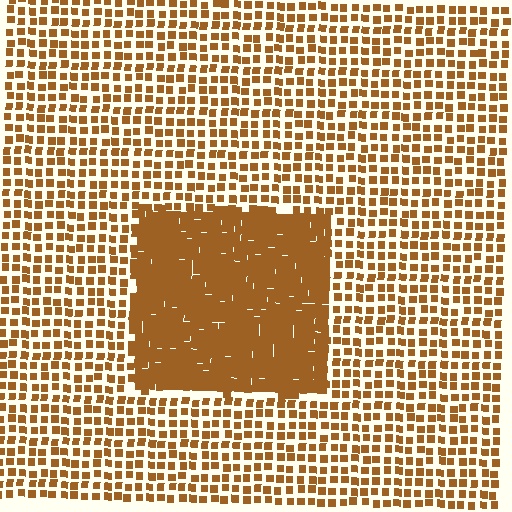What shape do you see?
I see a rectangle.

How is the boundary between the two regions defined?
The boundary is defined by a change in element density (approximately 2.4x ratio). All elements are the same color, size, and shape.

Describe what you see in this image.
The image contains small brown elements arranged at two different densities. A rectangle-shaped region is visible where the elements are more densely packed than the surrounding area.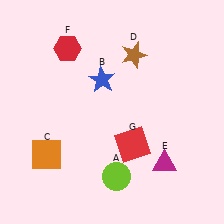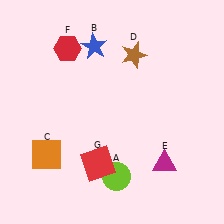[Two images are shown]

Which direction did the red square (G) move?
The red square (G) moved left.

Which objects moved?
The objects that moved are: the blue star (B), the red square (G).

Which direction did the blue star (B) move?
The blue star (B) moved up.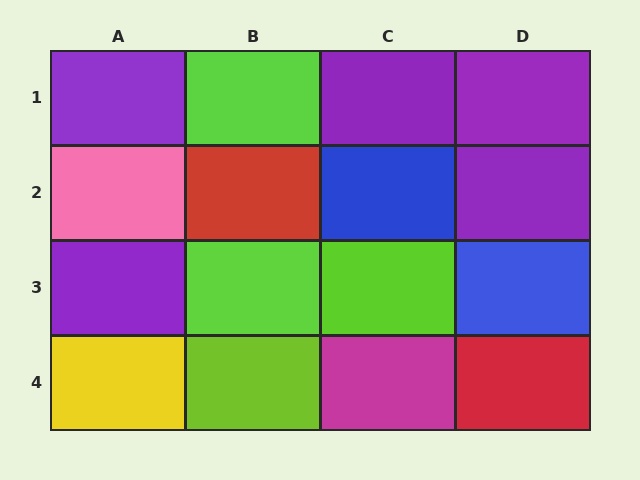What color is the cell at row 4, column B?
Lime.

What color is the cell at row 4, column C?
Magenta.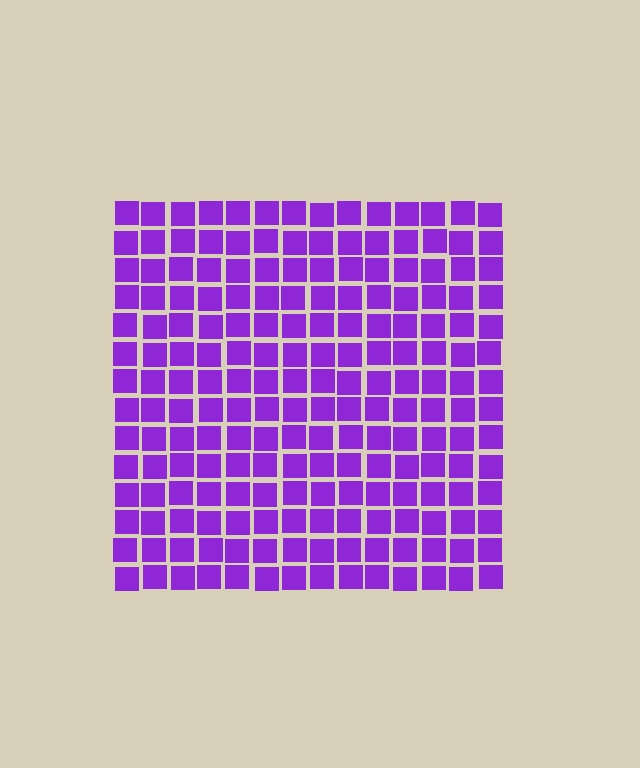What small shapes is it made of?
It is made of small squares.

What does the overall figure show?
The overall figure shows a square.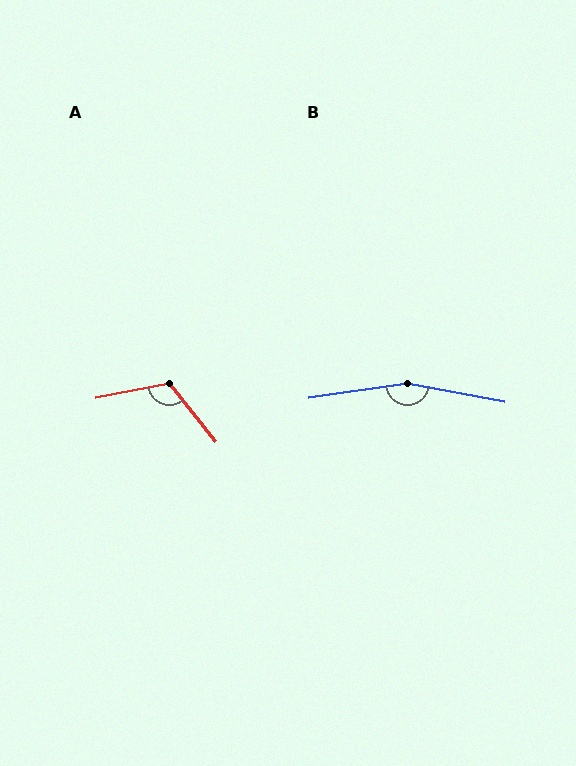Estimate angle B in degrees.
Approximately 161 degrees.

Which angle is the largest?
B, at approximately 161 degrees.